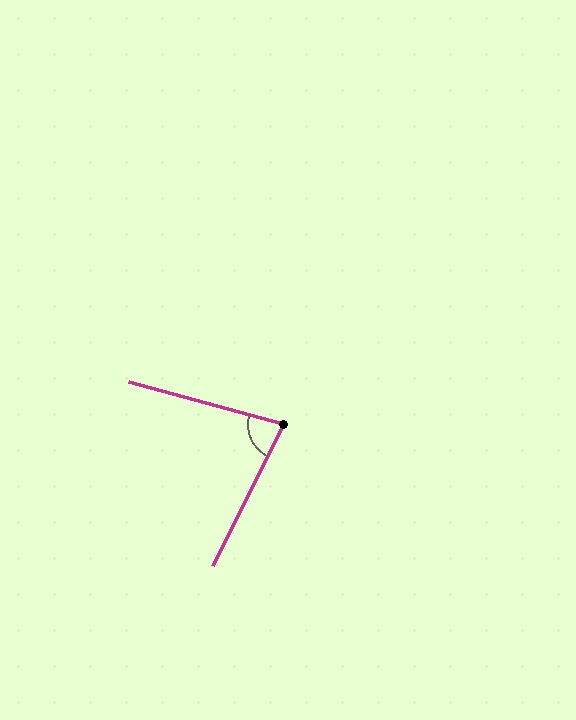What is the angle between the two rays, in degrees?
Approximately 78 degrees.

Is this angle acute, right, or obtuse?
It is acute.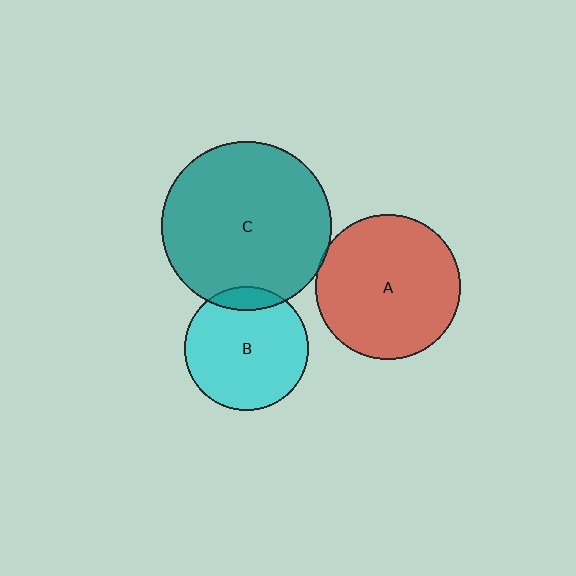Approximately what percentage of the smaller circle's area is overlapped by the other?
Approximately 5%.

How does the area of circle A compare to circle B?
Approximately 1.4 times.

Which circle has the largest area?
Circle C (teal).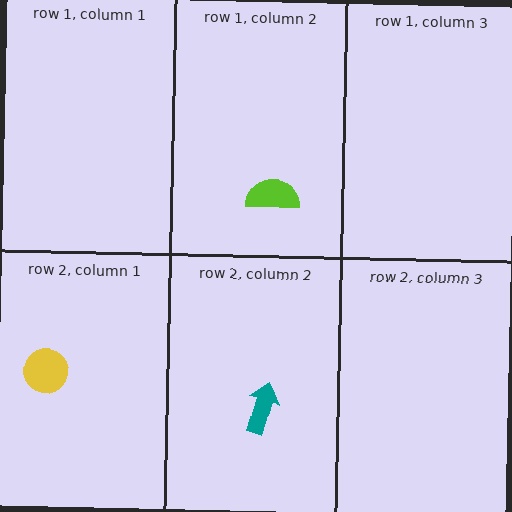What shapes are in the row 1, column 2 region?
The lime semicircle.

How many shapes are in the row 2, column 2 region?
1.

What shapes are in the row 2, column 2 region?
The teal arrow.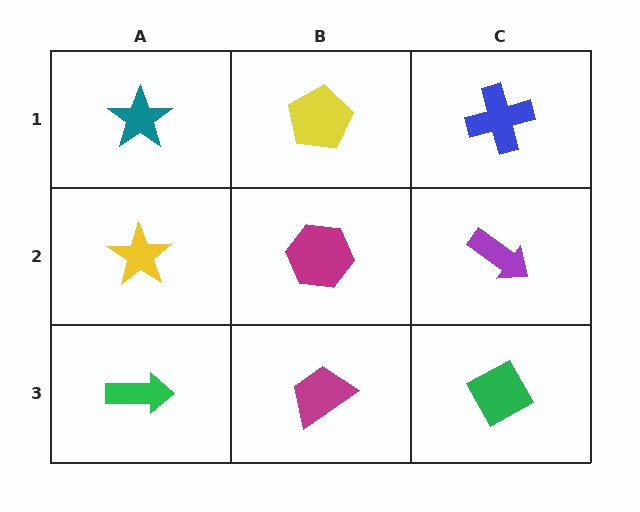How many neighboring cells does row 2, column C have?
3.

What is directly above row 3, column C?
A purple arrow.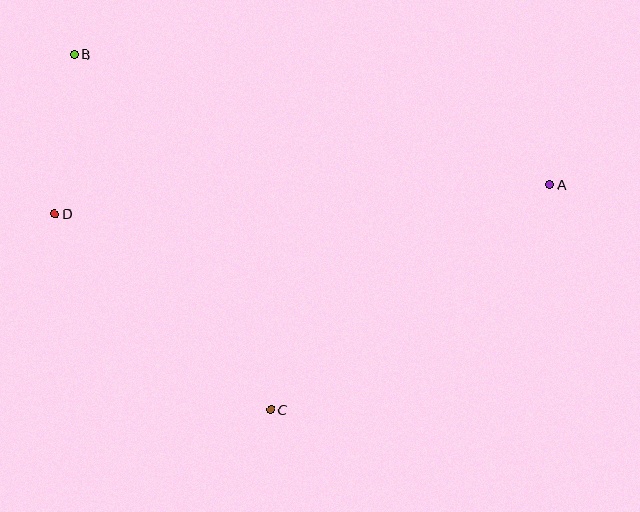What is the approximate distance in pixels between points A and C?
The distance between A and C is approximately 358 pixels.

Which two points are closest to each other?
Points B and D are closest to each other.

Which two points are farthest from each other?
Points A and D are farthest from each other.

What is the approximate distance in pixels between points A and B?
The distance between A and B is approximately 493 pixels.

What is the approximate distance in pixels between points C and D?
The distance between C and D is approximately 291 pixels.